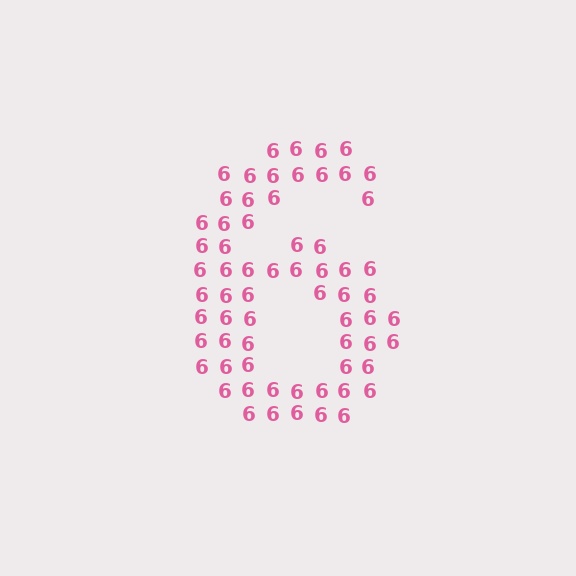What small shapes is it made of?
It is made of small digit 6's.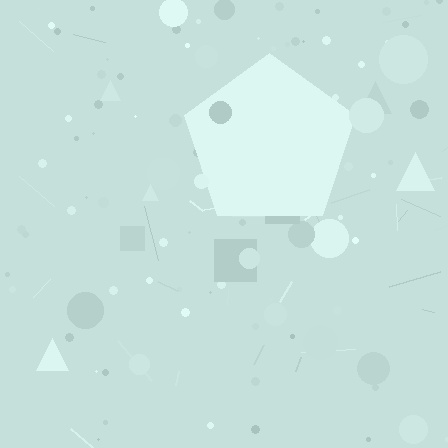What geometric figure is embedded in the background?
A pentagon is embedded in the background.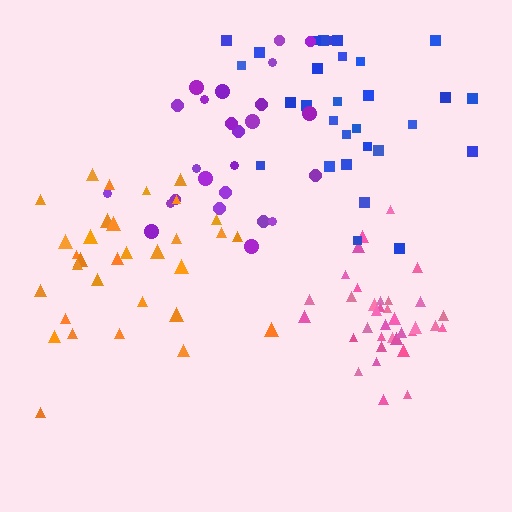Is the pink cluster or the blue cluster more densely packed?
Pink.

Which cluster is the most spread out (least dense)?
Purple.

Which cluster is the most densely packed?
Pink.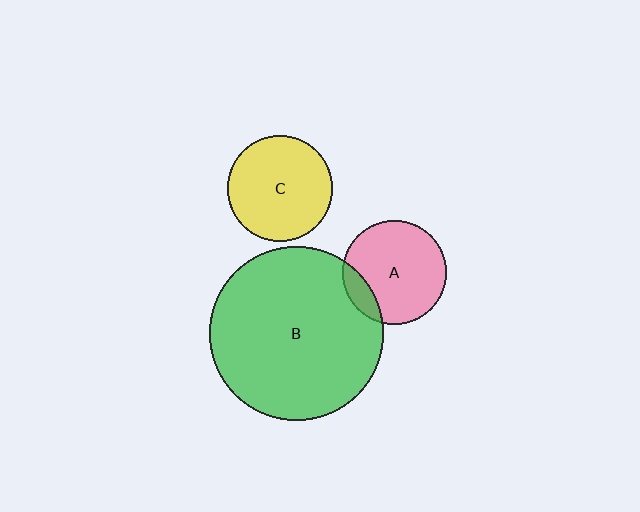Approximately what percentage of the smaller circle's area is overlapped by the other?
Approximately 15%.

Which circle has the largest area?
Circle B (green).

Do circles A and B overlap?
Yes.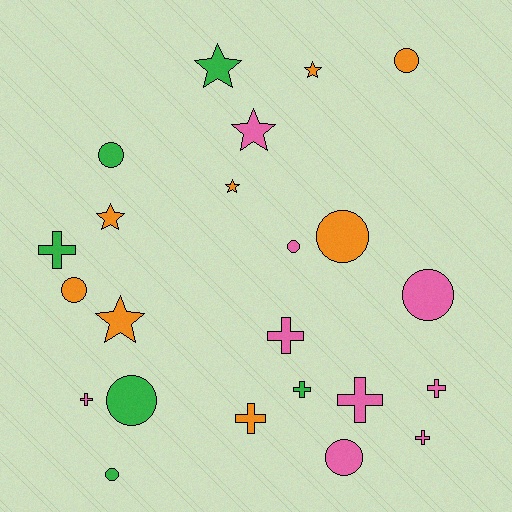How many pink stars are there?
There is 1 pink star.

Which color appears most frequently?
Pink, with 9 objects.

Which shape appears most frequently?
Circle, with 9 objects.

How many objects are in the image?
There are 23 objects.